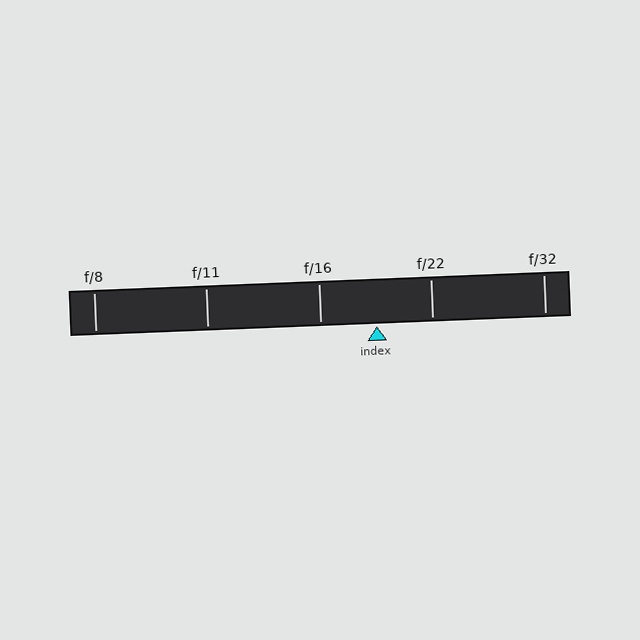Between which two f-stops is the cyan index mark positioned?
The index mark is between f/16 and f/22.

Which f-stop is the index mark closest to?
The index mark is closest to f/22.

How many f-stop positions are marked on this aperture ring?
There are 5 f-stop positions marked.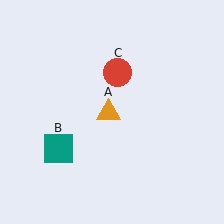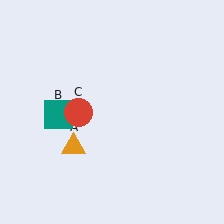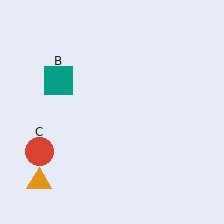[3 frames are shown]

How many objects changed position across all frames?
3 objects changed position: orange triangle (object A), teal square (object B), red circle (object C).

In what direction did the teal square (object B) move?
The teal square (object B) moved up.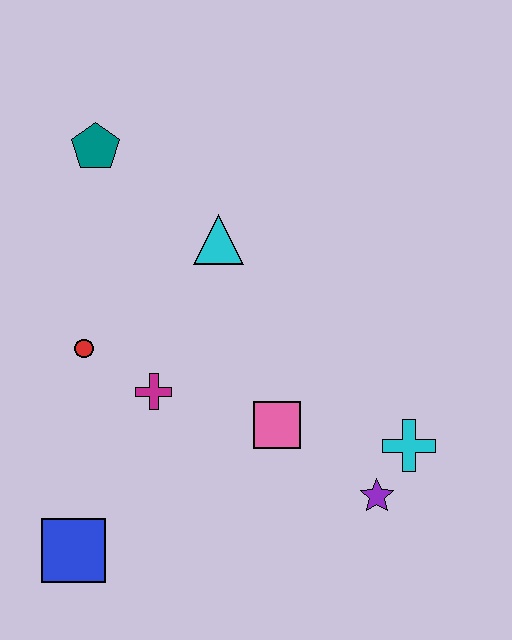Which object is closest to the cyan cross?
The purple star is closest to the cyan cross.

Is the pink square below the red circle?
Yes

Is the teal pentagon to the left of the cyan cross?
Yes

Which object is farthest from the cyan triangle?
The blue square is farthest from the cyan triangle.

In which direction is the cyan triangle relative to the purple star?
The cyan triangle is above the purple star.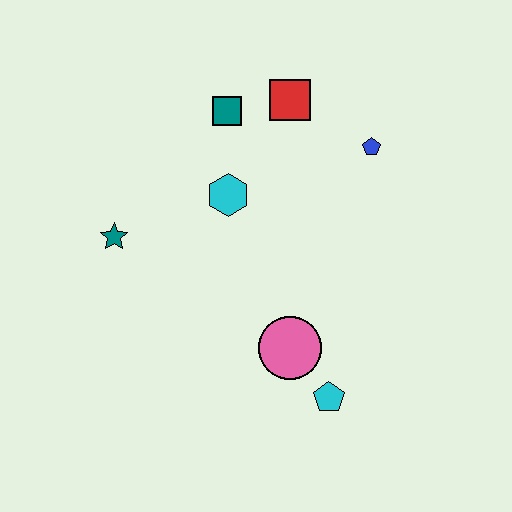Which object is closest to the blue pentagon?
The red square is closest to the blue pentagon.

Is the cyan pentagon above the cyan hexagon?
No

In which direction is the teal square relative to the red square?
The teal square is to the left of the red square.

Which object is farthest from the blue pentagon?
The teal star is farthest from the blue pentagon.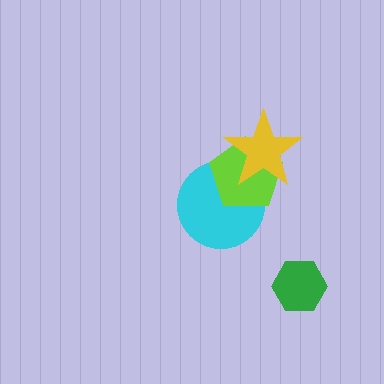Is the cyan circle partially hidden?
Yes, it is partially covered by another shape.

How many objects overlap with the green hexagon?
0 objects overlap with the green hexagon.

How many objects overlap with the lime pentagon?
2 objects overlap with the lime pentagon.